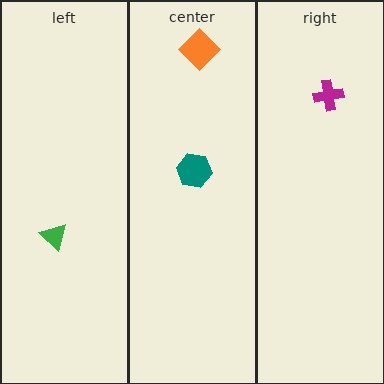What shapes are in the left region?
The green triangle.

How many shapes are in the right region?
1.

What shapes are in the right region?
The magenta cross.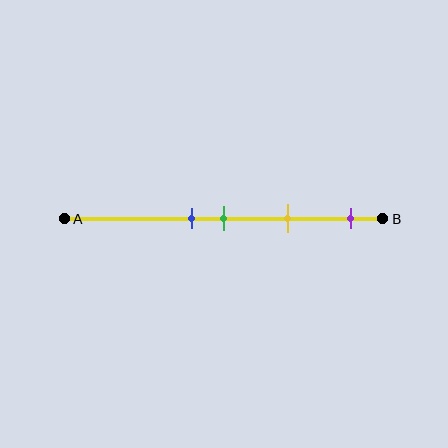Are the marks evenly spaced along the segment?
No, the marks are not evenly spaced.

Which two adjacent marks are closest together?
The blue and green marks are the closest adjacent pair.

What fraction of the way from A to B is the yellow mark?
The yellow mark is approximately 70% (0.7) of the way from A to B.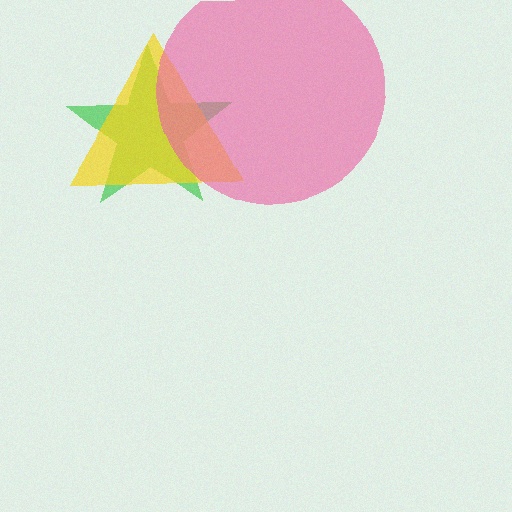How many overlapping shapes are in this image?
There are 3 overlapping shapes in the image.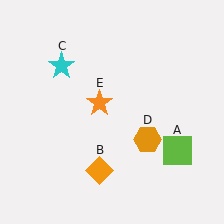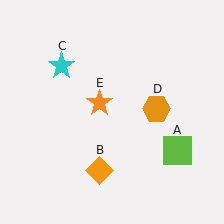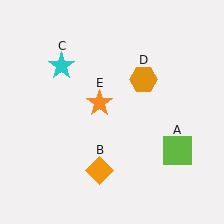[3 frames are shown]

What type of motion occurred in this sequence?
The orange hexagon (object D) rotated counterclockwise around the center of the scene.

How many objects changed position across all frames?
1 object changed position: orange hexagon (object D).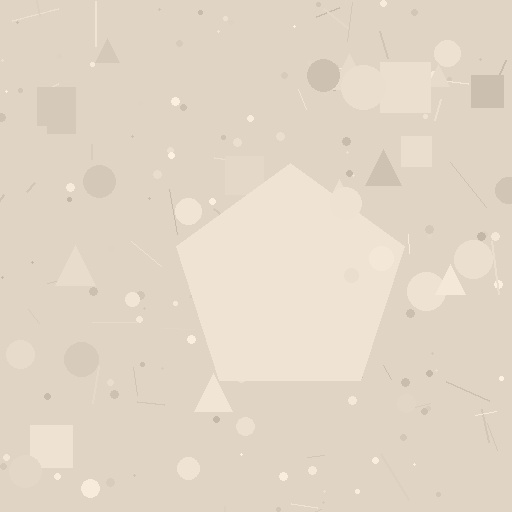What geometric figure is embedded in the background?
A pentagon is embedded in the background.